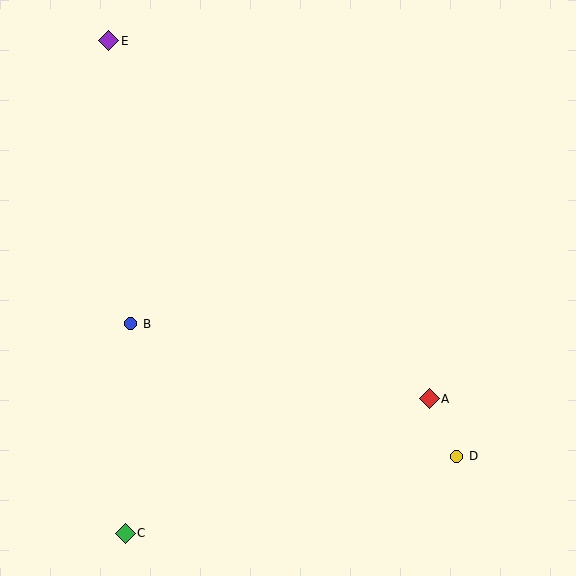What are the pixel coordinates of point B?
Point B is at (131, 324).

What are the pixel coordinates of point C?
Point C is at (125, 533).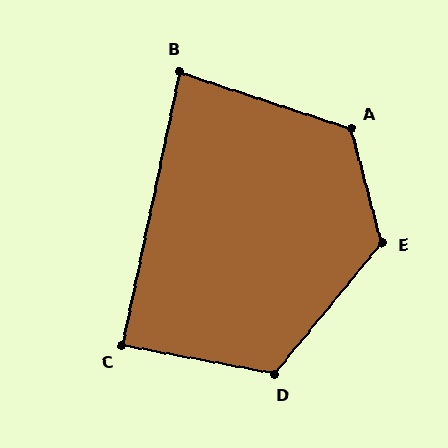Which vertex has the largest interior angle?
E, at approximately 126 degrees.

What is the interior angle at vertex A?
Approximately 123 degrees (obtuse).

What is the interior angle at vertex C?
Approximately 89 degrees (approximately right).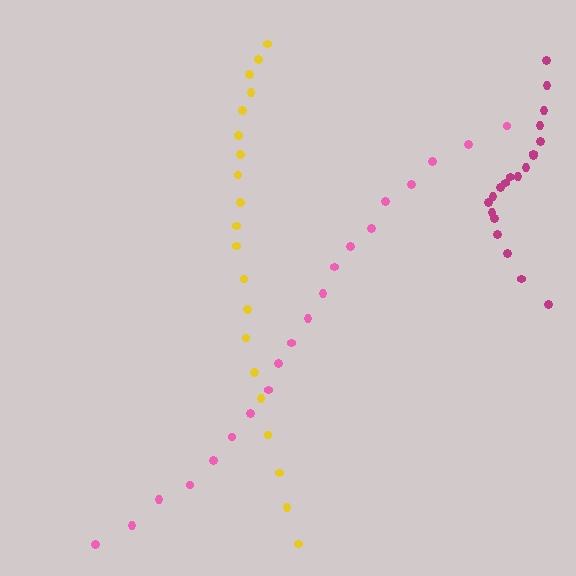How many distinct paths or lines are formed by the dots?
There are 3 distinct paths.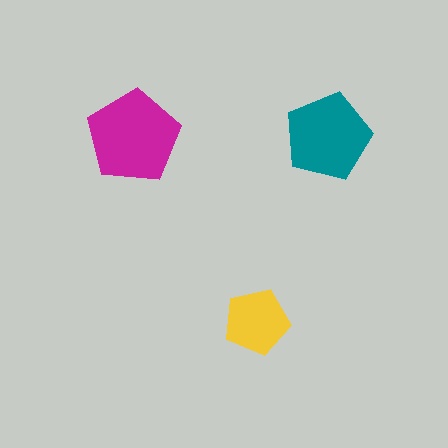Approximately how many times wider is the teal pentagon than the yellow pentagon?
About 1.5 times wider.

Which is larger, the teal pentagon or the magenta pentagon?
The magenta one.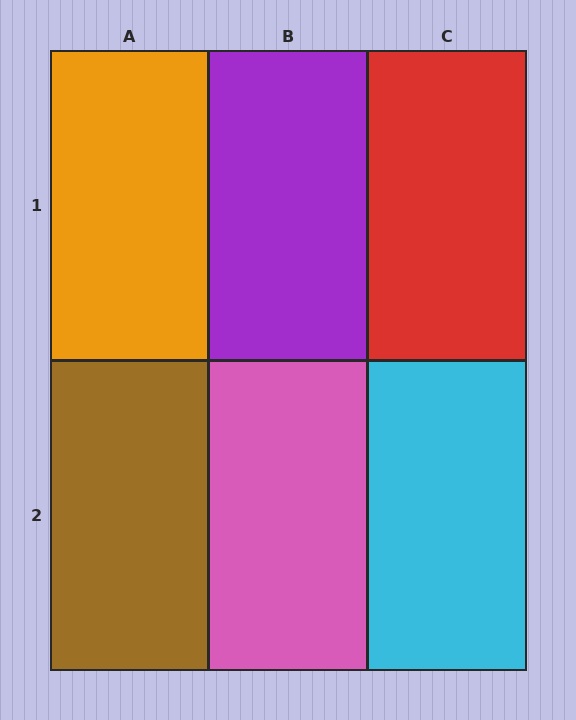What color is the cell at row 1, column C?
Red.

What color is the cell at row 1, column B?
Purple.